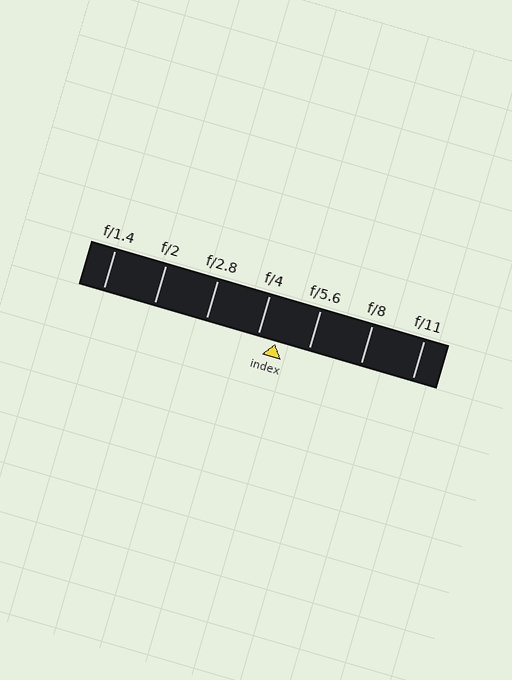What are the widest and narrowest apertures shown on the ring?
The widest aperture shown is f/1.4 and the narrowest is f/11.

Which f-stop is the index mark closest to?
The index mark is closest to f/4.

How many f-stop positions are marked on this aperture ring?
There are 7 f-stop positions marked.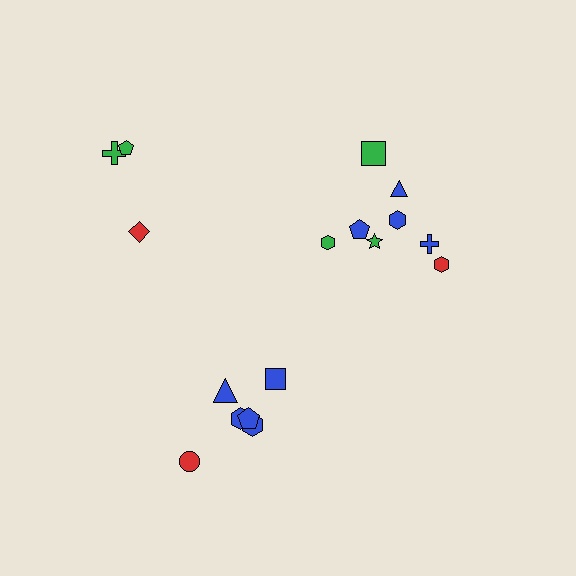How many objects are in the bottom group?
There are 6 objects.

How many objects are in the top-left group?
There are 3 objects.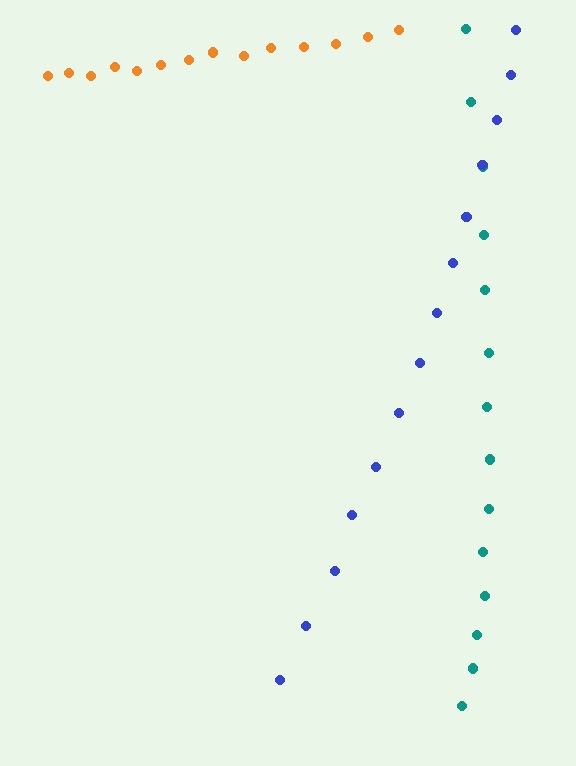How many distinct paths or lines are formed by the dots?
There are 3 distinct paths.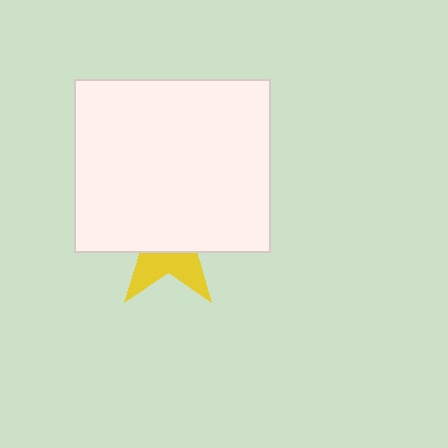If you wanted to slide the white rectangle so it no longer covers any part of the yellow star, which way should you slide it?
Slide it up — that is the most direct way to separate the two shapes.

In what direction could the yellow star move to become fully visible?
The yellow star could move down. That would shift it out from behind the white rectangle entirely.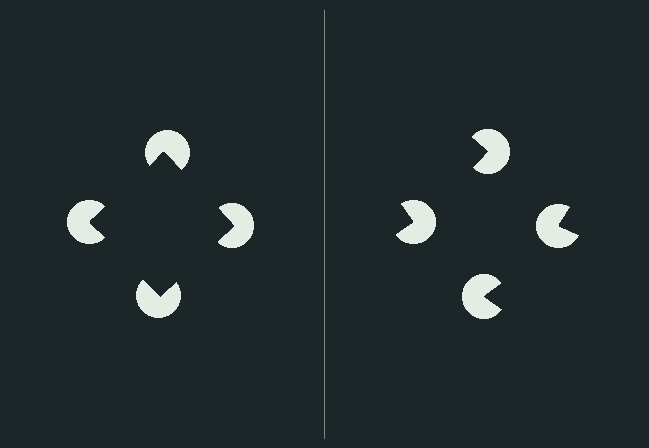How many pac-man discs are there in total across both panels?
8 — 4 on each side.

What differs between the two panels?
The pac-man discs are positioned identically on both sides; only the wedge orientations differ. On the left they align to a square; on the right they are misaligned.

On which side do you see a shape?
An illusory square appears on the left side. On the right side the wedge cuts are rotated, so no coherent shape forms.